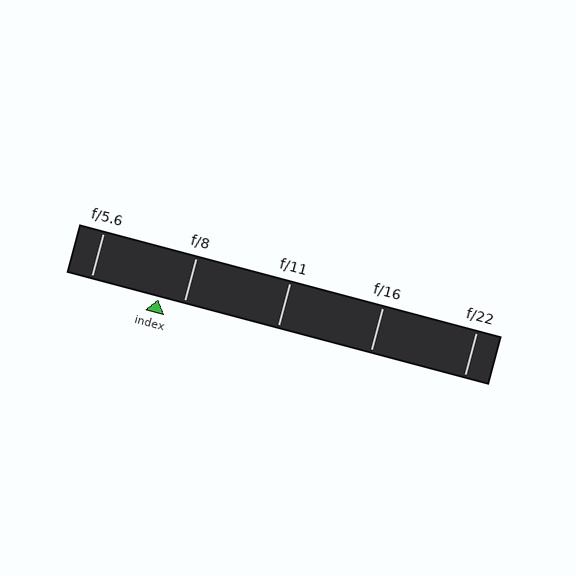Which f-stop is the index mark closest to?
The index mark is closest to f/8.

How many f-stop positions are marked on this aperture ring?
There are 5 f-stop positions marked.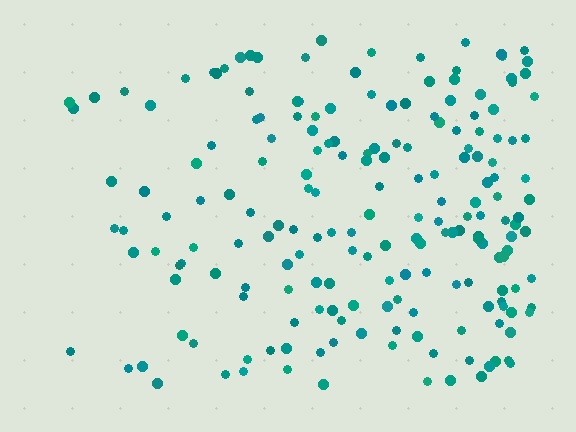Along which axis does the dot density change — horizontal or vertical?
Horizontal.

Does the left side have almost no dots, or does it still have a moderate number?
Still a moderate number, just noticeably fewer than the right.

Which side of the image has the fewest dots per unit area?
The left.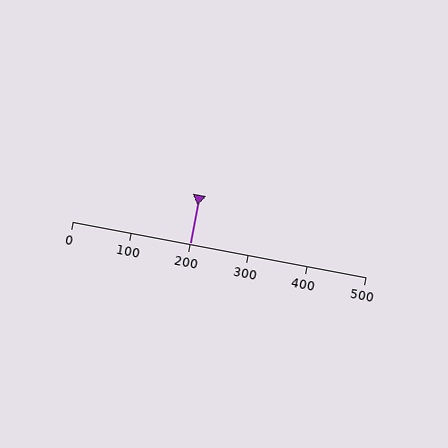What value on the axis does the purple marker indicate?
The marker indicates approximately 200.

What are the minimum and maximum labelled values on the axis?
The axis runs from 0 to 500.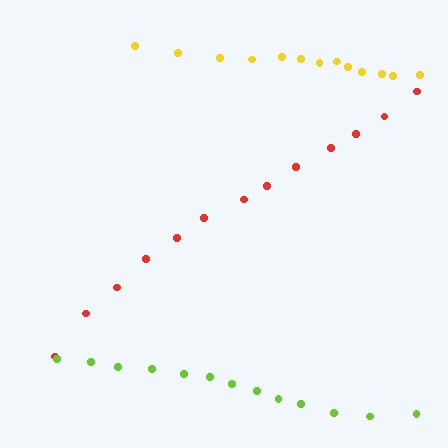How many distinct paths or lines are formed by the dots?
There are 3 distinct paths.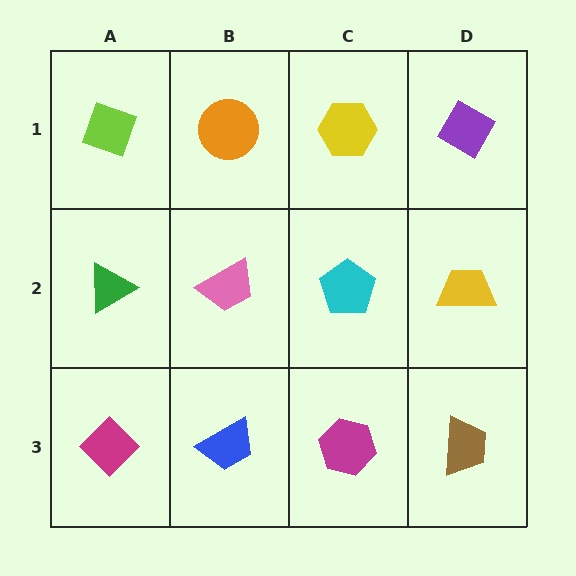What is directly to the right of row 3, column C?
A brown trapezoid.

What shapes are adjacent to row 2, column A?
A lime diamond (row 1, column A), a magenta diamond (row 3, column A), a pink trapezoid (row 2, column B).